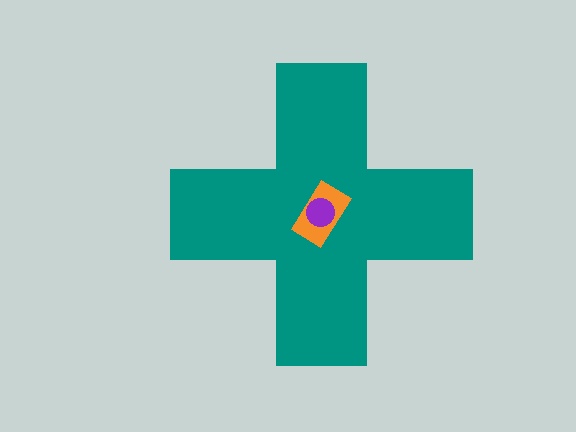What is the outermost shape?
The teal cross.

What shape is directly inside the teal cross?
The orange rectangle.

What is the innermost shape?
The purple circle.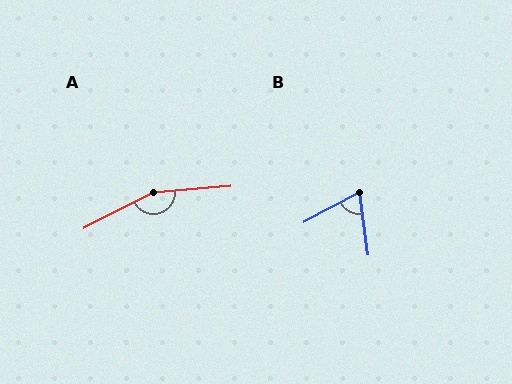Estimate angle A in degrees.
Approximately 157 degrees.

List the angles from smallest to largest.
B (70°), A (157°).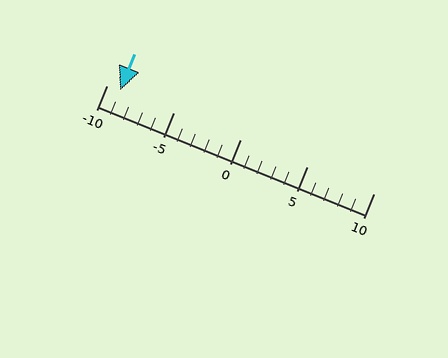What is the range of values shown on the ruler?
The ruler shows values from -10 to 10.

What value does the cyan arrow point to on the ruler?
The cyan arrow points to approximately -9.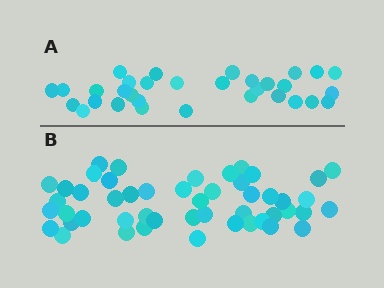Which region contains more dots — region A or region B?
Region B (the bottom region) has more dots.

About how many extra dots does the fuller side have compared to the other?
Region B has approximately 15 more dots than region A.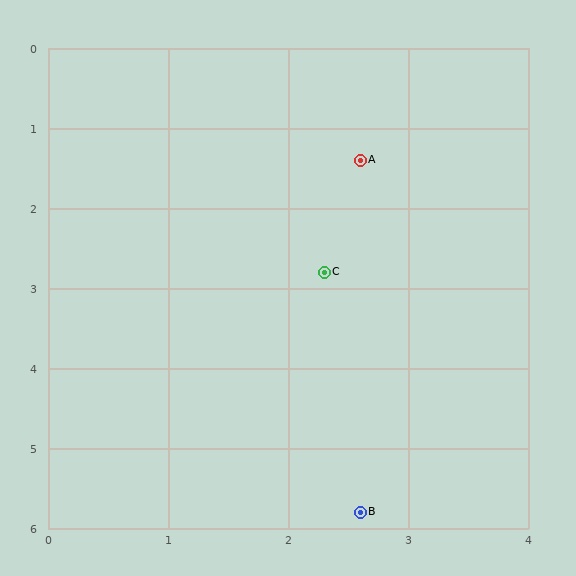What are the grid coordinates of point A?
Point A is at approximately (2.6, 1.4).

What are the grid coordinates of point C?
Point C is at approximately (2.3, 2.8).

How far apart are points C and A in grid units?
Points C and A are about 1.4 grid units apart.